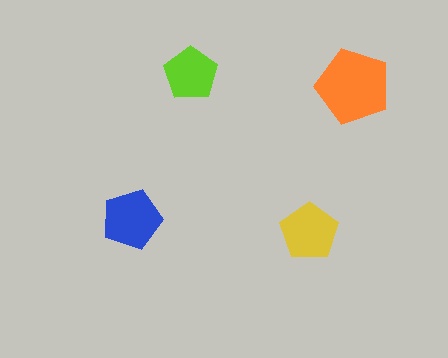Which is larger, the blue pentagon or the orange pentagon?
The orange one.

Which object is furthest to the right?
The orange pentagon is rightmost.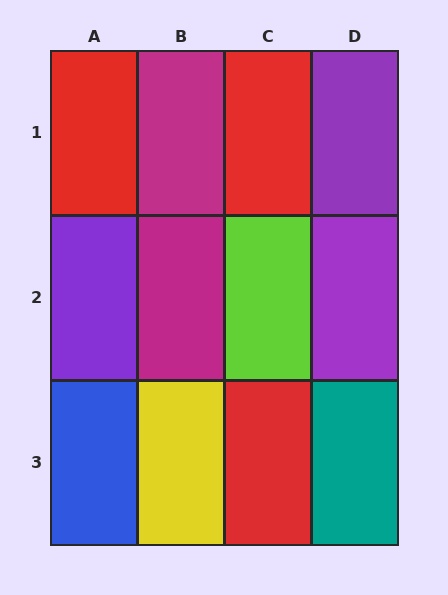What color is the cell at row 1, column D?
Purple.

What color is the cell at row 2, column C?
Lime.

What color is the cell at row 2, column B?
Magenta.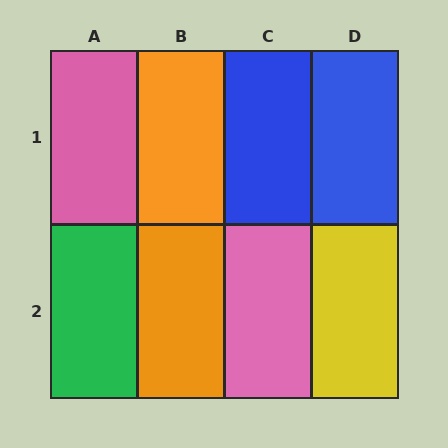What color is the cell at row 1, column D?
Blue.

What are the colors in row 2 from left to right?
Green, orange, pink, yellow.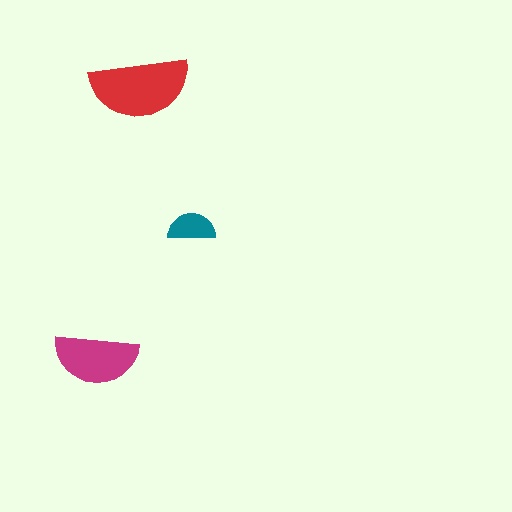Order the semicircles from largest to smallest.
the red one, the magenta one, the teal one.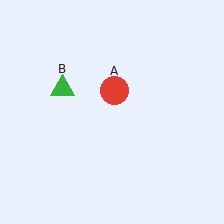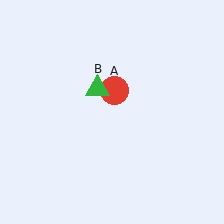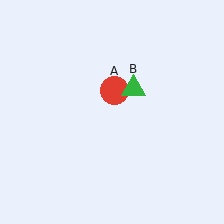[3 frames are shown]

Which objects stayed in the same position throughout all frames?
Red circle (object A) remained stationary.